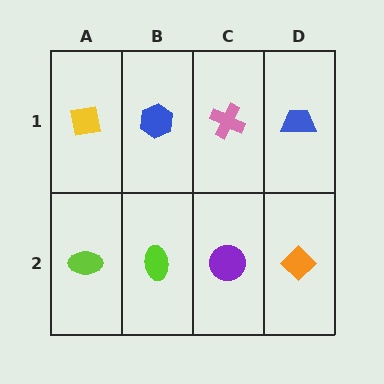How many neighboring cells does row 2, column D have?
2.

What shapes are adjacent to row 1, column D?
An orange diamond (row 2, column D), a pink cross (row 1, column C).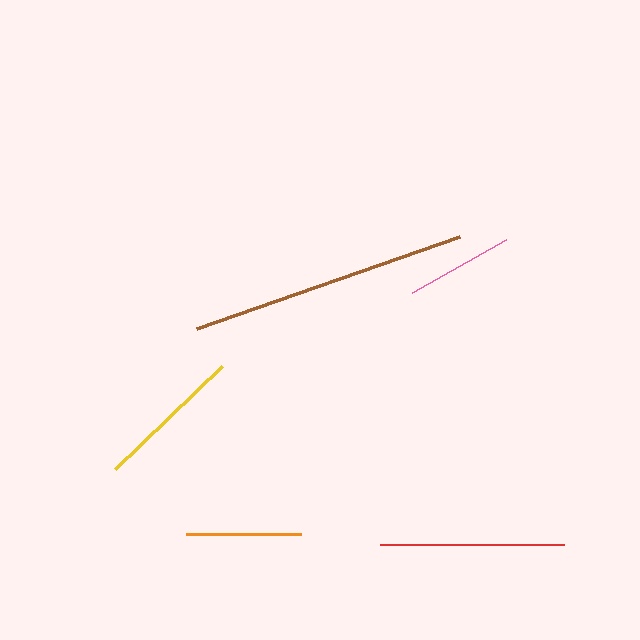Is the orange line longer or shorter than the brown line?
The brown line is longer than the orange line.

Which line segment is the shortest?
The pink line is the shortest at approximately 108 pixels.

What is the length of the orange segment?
The orange segment is approximately 115 pixels long.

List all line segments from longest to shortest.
From longest to shortest: brown, red, yellow, orange, pink.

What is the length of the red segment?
The red segment is approximately 184 pixels long.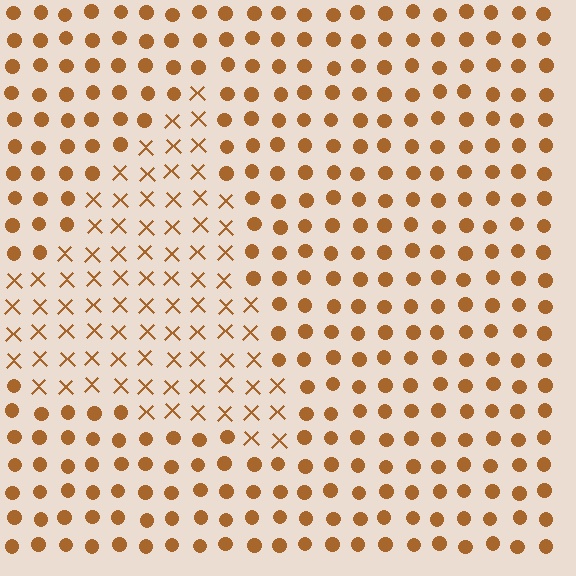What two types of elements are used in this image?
The image uses X marks inside the triangle region and circles outside it.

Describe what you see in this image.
The image is filled with small brown elements arranged in a uniform grid. A triangle-shaped region contains X marks, while the surrounding area contains circles. The boundary is defined purely by the change in element shape.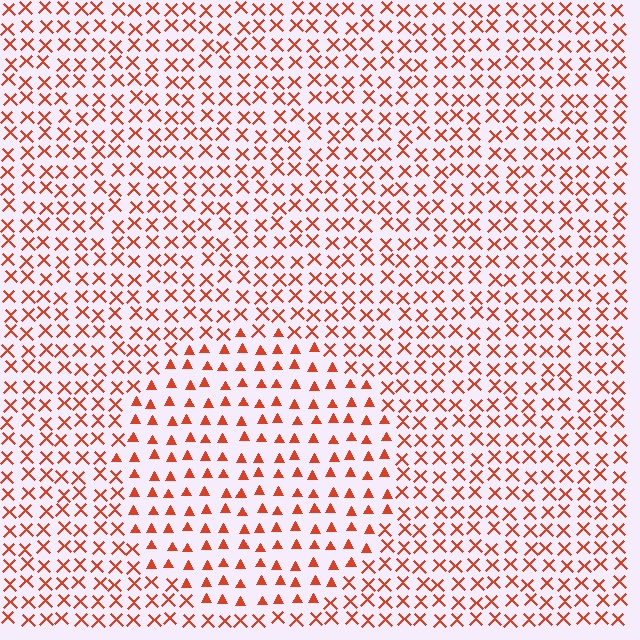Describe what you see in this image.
The image is filled with small red elements arranged in a uniform grid. A circle-shaped region contains triangles, while the surrounding area contains X marks. The boundary is defined purely by the change in element shape.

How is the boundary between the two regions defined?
The boundary is defined by a change in element shape: triangles inside vs. X marks outside. All elements share the same color and spacing.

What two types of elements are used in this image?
The image uses triangles inside the circle region and X marks outside it.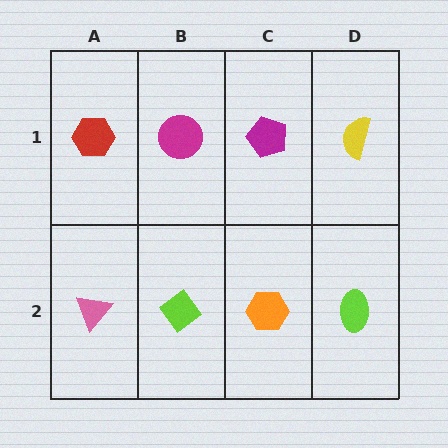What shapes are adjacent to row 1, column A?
A pink triangle (row 2, column A), a magenta circle (row 1, column B).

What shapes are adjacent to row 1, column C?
An orange hexagon (row 2, column C), a magenta circle (row 1, column B), a yellow semicircle (row 1, column D).